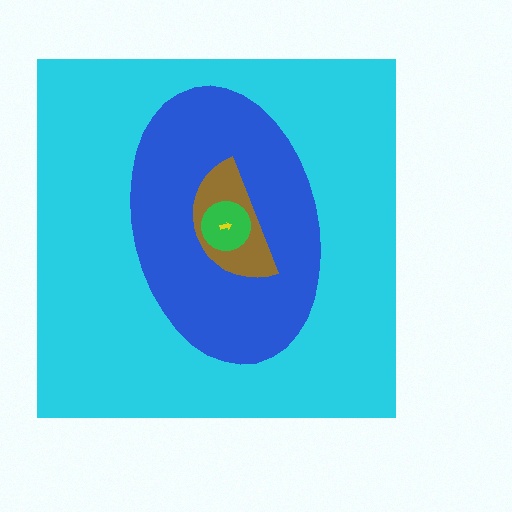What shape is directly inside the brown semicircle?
The green circle.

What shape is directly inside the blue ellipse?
The brown semicircle.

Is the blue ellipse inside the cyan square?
Yes.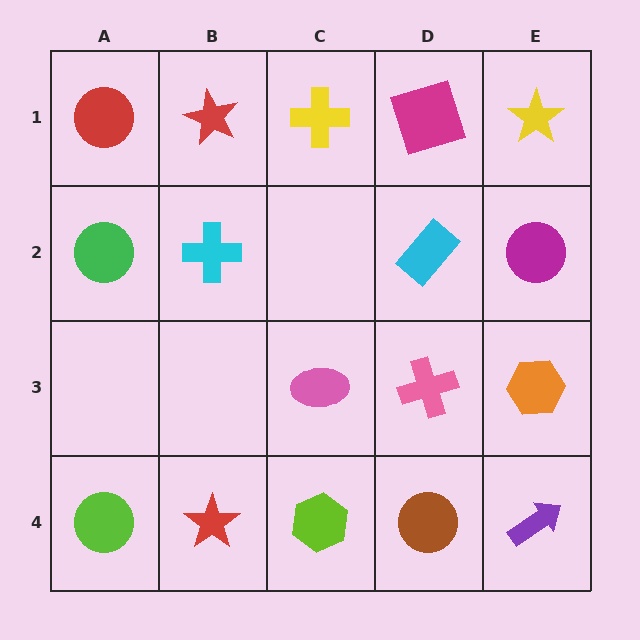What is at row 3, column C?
A pink ellipse.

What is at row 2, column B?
A cyan cross.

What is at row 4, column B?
A red star.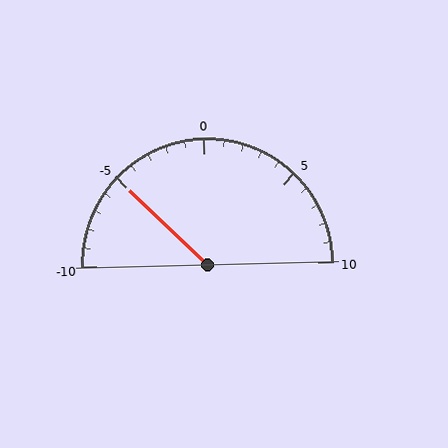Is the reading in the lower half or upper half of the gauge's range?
The reading is in the lower half of the range (-10 to 10).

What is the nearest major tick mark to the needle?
The nearest major tick mark is -5.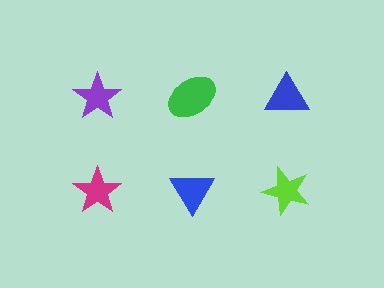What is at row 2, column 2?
A blue triangle.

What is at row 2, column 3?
A lime star.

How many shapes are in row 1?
3 shapes.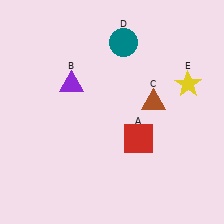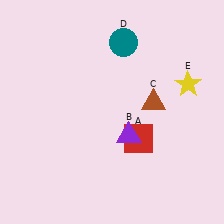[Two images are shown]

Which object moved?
The purple triangle (B) moved right.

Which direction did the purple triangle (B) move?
The purple triangle (B) moved right.